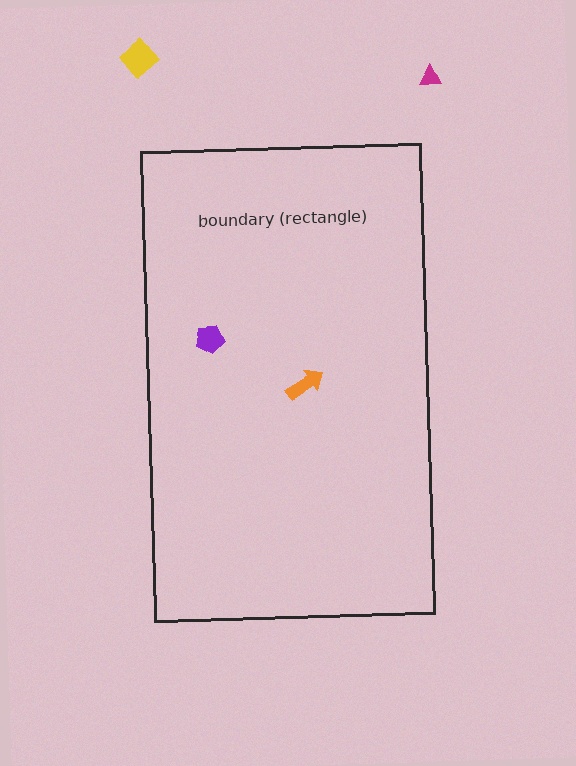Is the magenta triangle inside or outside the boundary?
Outside.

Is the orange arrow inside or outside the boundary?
Inside.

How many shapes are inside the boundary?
2 inside, 2 outside.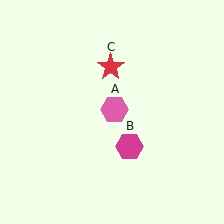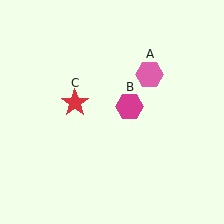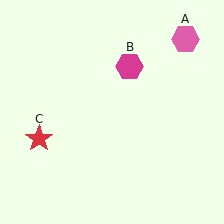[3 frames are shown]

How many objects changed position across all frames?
3 objects changed position: pink hexagon (object A), magenta hexagon (object B), red star (object C).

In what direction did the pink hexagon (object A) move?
The pink hexagon (object A) moved up and to the right.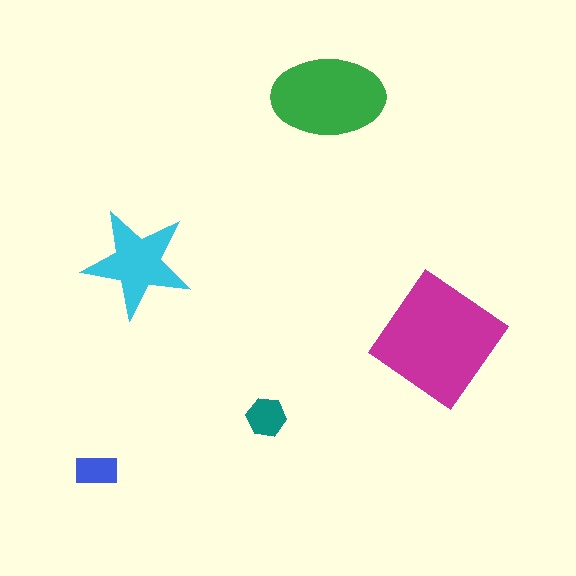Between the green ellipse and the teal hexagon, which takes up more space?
The green ellipse.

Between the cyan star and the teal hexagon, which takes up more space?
The cyan star.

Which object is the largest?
The magenta diamond.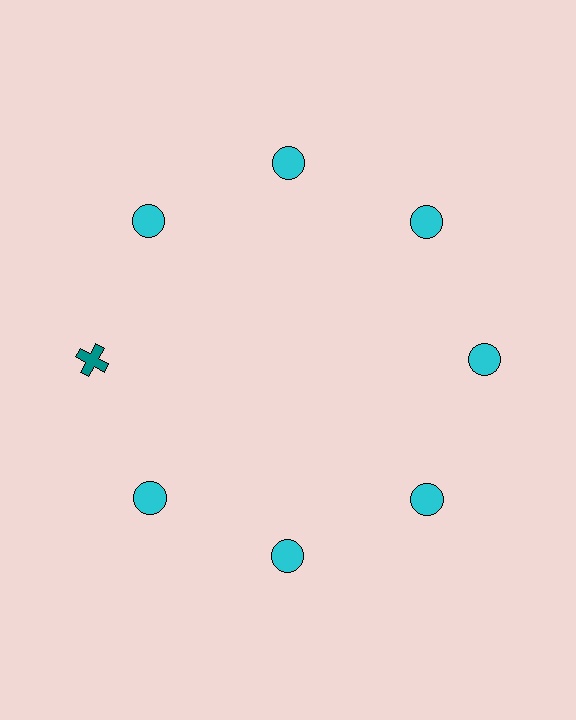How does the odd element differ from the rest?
It differs in both color (teal instead of cyan) and shape (cross instead of circle).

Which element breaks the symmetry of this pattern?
The teal cross at roughly the 9 o'clock position breaks the symmetry. All other shapes are cyan circles.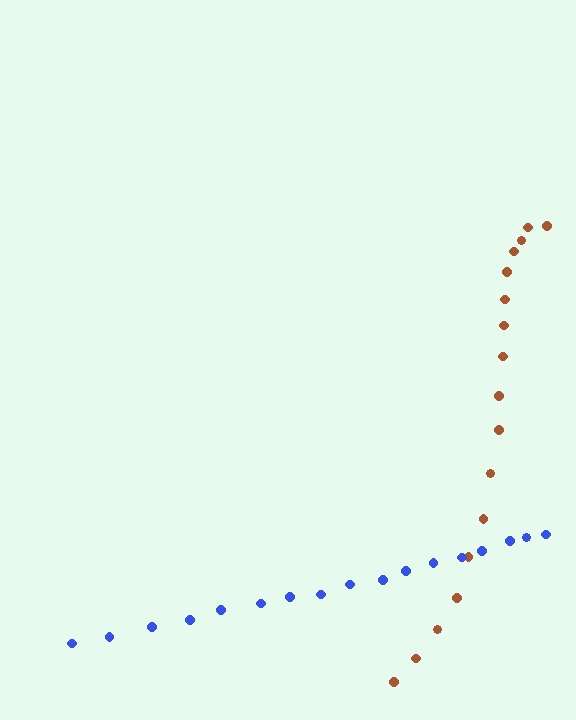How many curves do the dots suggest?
There are 2 distinct paths.